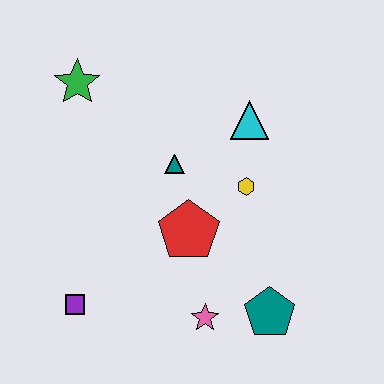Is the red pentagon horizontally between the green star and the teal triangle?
No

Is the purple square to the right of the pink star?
No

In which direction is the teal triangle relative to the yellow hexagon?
The teal triangle is to the left of the yellow hexagon.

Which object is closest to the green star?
The teal triangle is closest to the green star.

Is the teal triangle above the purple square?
Yes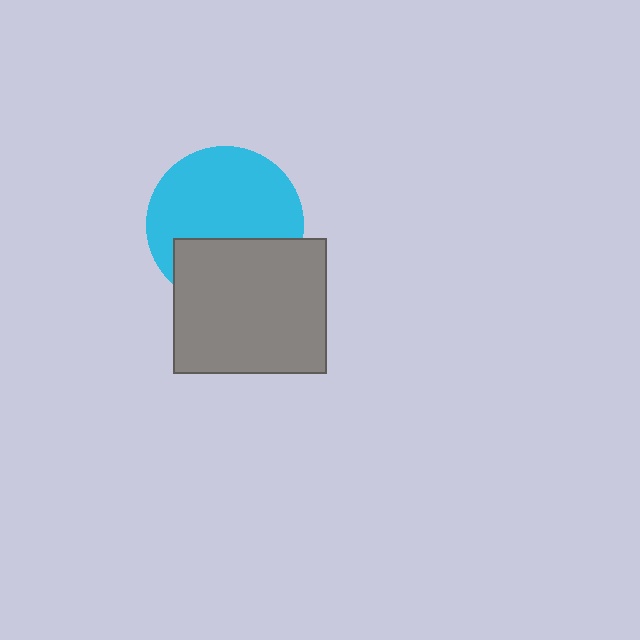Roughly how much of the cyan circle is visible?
About half of it is visible (roughly 64%).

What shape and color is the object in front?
The object in front is a gray rectangle.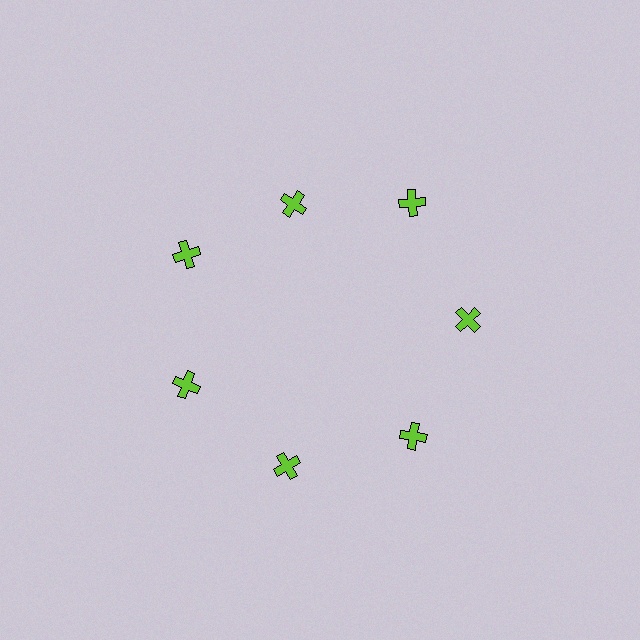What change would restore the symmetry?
The symmetry would be restored by moving it outward, back onto the ring so that all 7 crosses sit at equal angles and equal distance from the center.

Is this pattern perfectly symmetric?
No. The 7 lime crosses are arranged in a ring, but one element near the 12 o'clock position is pulled inward toward the center, breaking the 7-fold rotational symmetry.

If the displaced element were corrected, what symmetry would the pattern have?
It would have 7-fold rotational symmetry — the pattern would map onto itself every 51 degrees.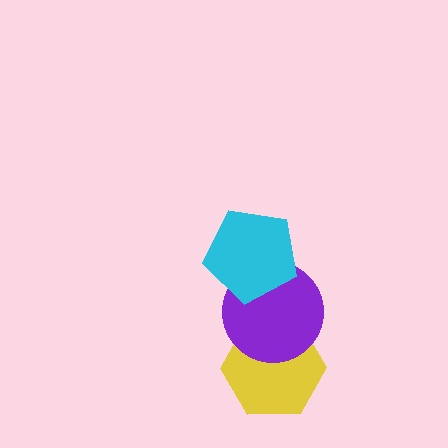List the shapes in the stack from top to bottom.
From top to bottom: the cyan pentagon, the purple circle, the yellow hexagon.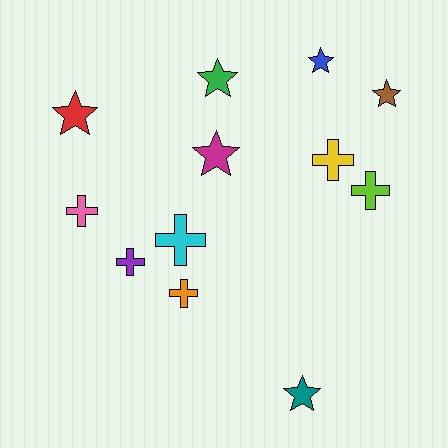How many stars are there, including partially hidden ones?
There are 6 stars.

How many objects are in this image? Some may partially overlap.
There are 12 objects.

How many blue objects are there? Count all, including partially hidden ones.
There is 1 blue object.